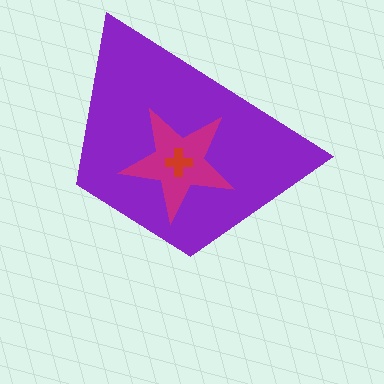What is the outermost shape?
The purple trapezoid.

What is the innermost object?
The red cross.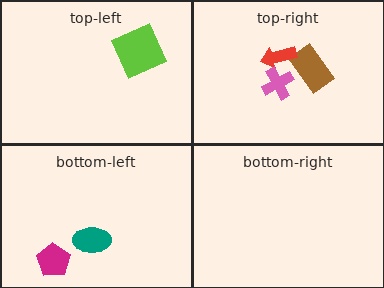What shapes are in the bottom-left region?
The magenta pentagon, the teal ellipse.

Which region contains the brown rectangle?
The top-right region.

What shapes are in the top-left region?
The lime square.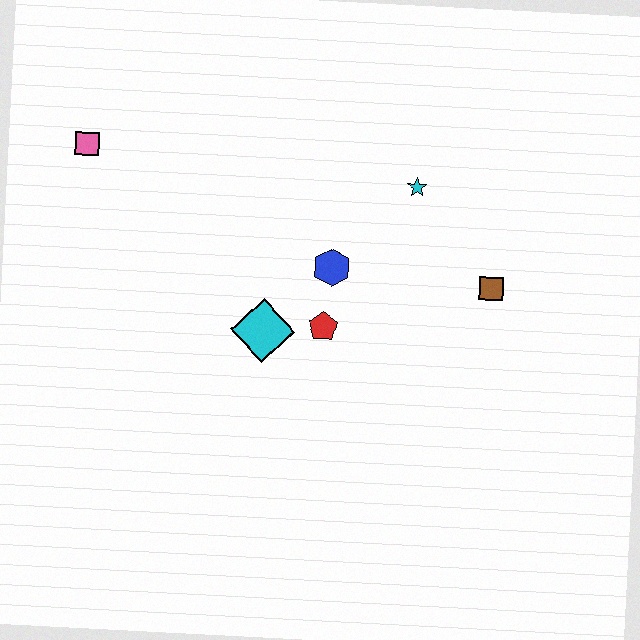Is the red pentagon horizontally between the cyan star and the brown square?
No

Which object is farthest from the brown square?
The pink square is farthest from the brown square.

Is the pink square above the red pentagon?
Yes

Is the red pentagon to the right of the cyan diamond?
Yes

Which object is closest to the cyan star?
The blue hexagon is closest to the cyan star.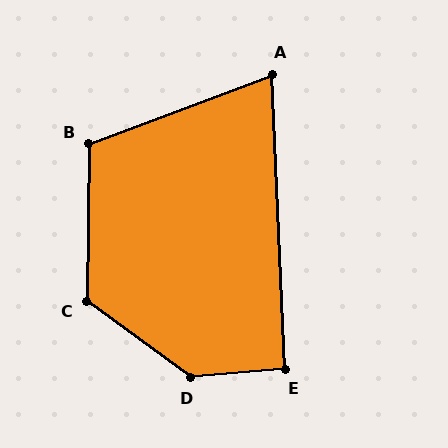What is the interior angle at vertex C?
Approximately 126 degrees (obtuse).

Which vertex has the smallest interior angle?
A, at approximately 72 degrees.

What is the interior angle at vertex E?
Approximately 93 degrees (approximately right).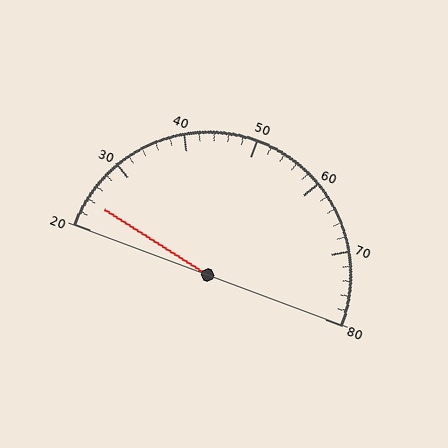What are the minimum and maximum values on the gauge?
The gauge ranges from 20 to 80.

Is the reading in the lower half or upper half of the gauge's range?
The reading is in the lower half of the range (20 to 80).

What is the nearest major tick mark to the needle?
The nearest major tick mark is 20.